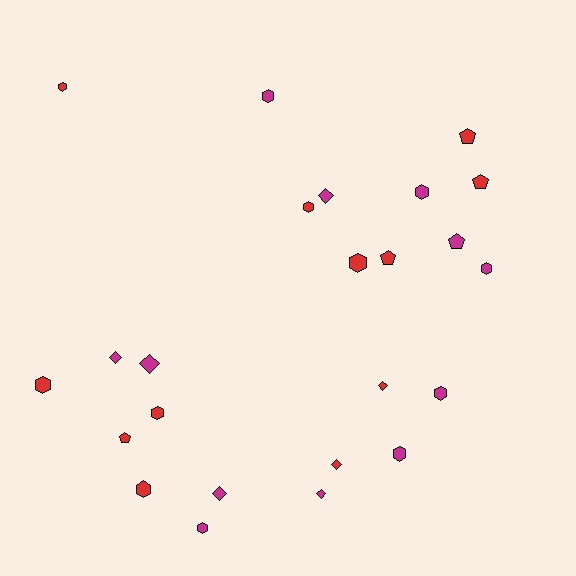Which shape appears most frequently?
Hexagon, with 12 objects.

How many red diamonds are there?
There are 2 red diamonds.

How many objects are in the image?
There are 24 objects.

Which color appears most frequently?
Magenta, with 12 objects.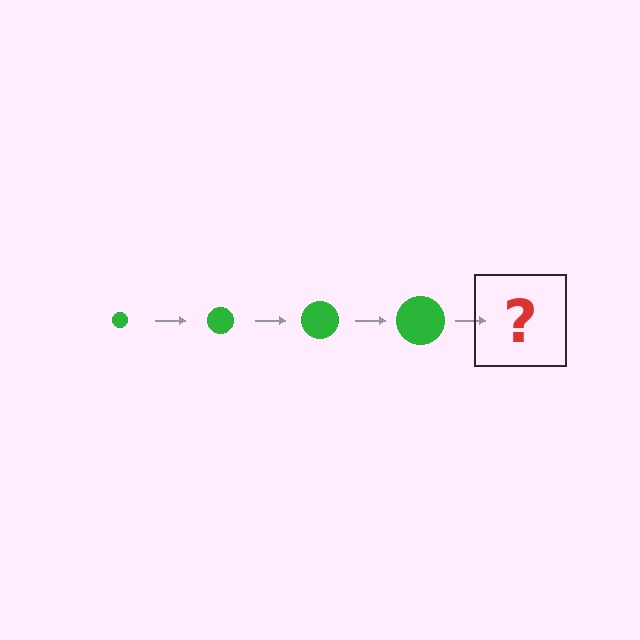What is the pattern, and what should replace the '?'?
The pattern is that the circle gets progressively larger each step. The '?' should be a green circle, larger than the previous one.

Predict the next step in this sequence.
The next step is a green circle, larger than the previous one.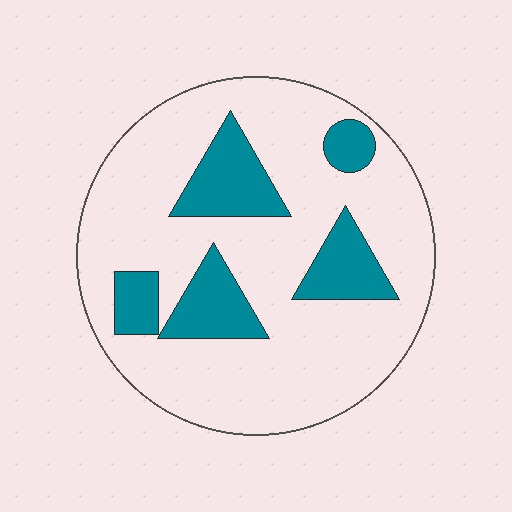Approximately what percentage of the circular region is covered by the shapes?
Approximately 20%.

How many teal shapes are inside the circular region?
5.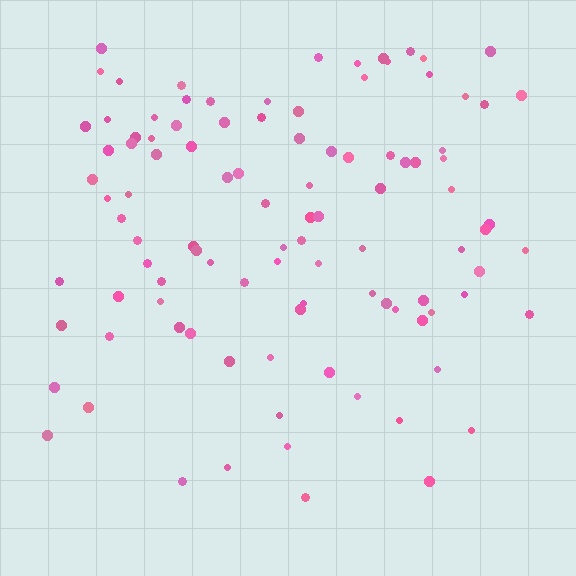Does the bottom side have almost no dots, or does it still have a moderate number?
Still a moderate number, just noticeably fewer than the top.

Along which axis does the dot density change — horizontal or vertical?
Vertical.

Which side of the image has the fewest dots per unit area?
The bottom.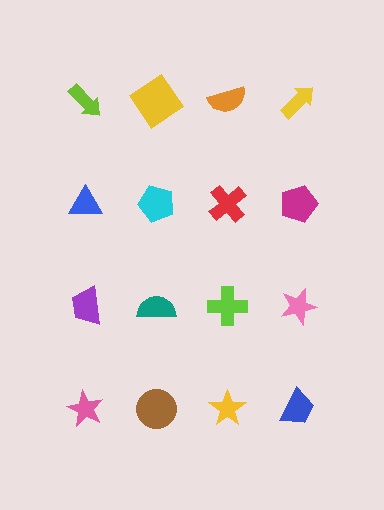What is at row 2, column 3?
A red cross.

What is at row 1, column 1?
A lime arrow.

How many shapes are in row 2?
4 shapes.